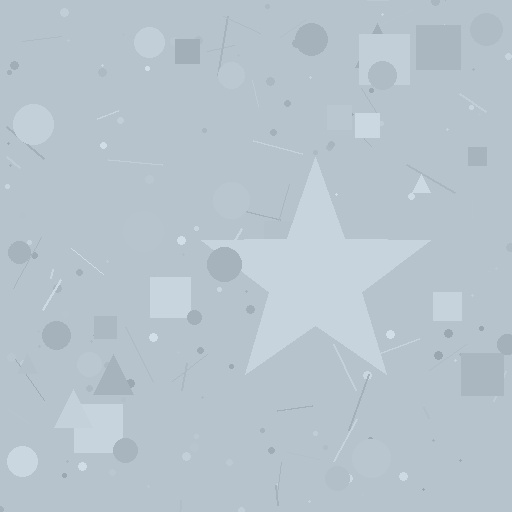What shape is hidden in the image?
A star is hidden in the image.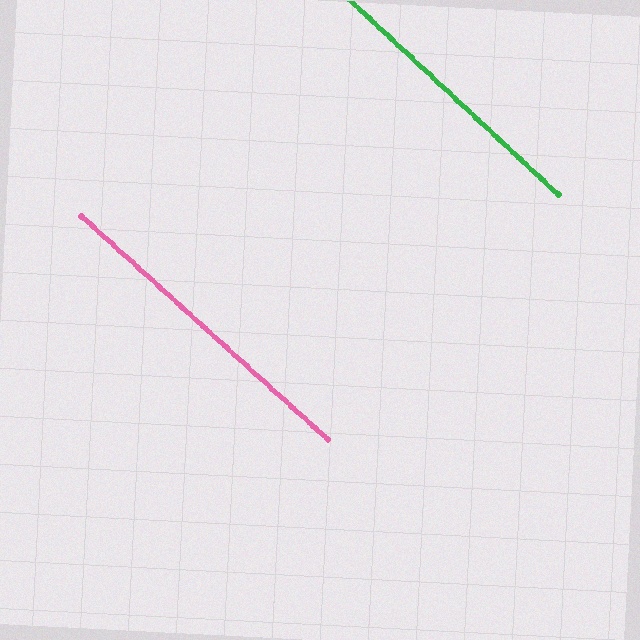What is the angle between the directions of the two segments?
Approximately 1 degree.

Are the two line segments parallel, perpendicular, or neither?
Parallel — their directions differ by only 0.9°.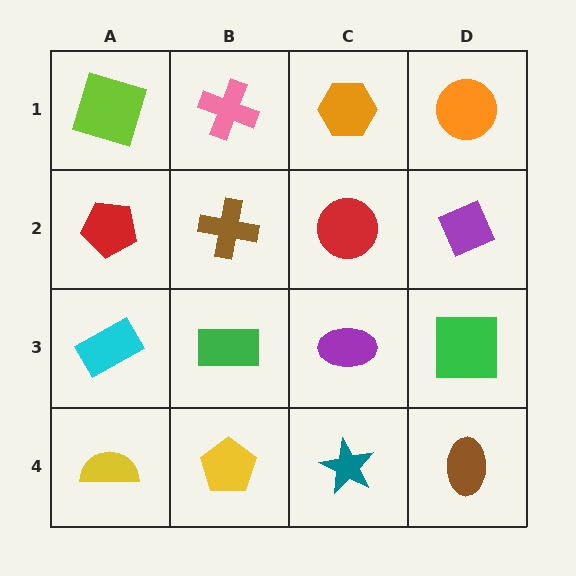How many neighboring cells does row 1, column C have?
3.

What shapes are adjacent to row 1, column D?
A purple diamond (row 2, column D), an orange hexagon (row 1, column C).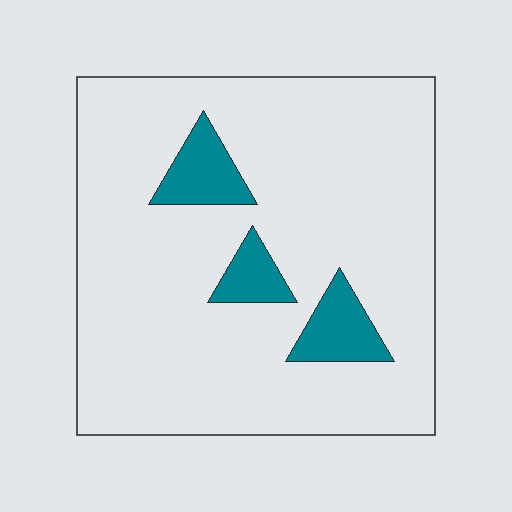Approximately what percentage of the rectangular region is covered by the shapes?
Approximately 10%.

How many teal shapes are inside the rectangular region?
3.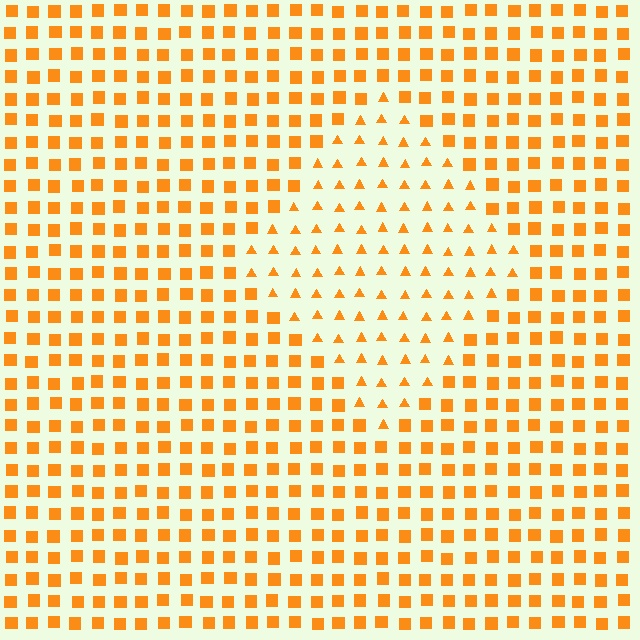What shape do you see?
I see a diamond.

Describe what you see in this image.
The image is filled with small orange elements arranged in a uniform grid. A diamond-shaped region contains triangles, while the surrounding area contains squares. The boundary is defined purely by the change in element shape.